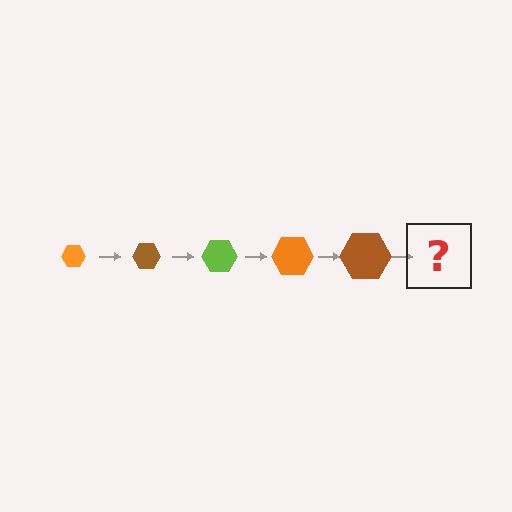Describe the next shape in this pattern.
It should be a lime hexagon, larger than the previous one.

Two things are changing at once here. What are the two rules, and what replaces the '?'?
The two rules are that the hexagon grows larger each step and the color cycles through orange, brown, and lime. The '?' should be a lime hexagon, larger than the previous one.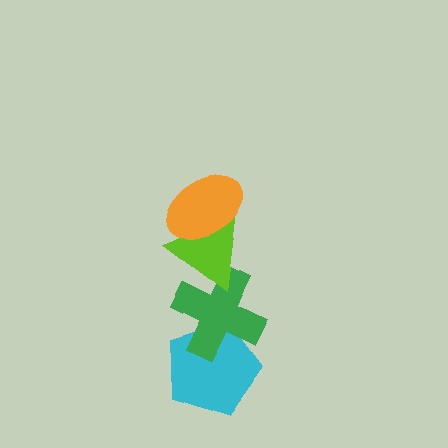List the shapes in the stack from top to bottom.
From top to bottom: the orange ellipse, the lime triangle, the green cross, the cyan pentagon.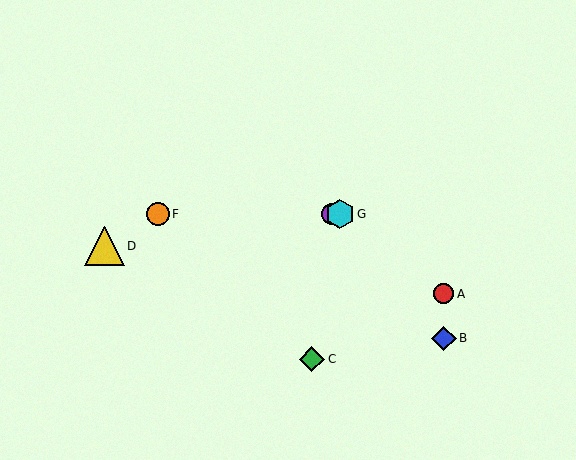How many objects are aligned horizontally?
3 objects (E, F, G) are aligned horizontally.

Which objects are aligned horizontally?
Objects E, F, G are aligned horizontally.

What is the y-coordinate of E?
Object E is at y≈214.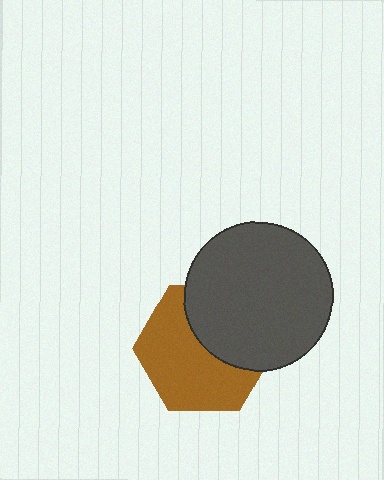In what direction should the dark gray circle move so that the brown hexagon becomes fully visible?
The dark gray circle should move toward the upper-right. That is the shortest direction to clear the overlap and leave the brown hexagon fully visible.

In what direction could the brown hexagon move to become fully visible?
The brown hexagon could move toward the lower-left. That would shift it out from behind the dark gray circle entirely.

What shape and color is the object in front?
The object in front is a dark gray circle.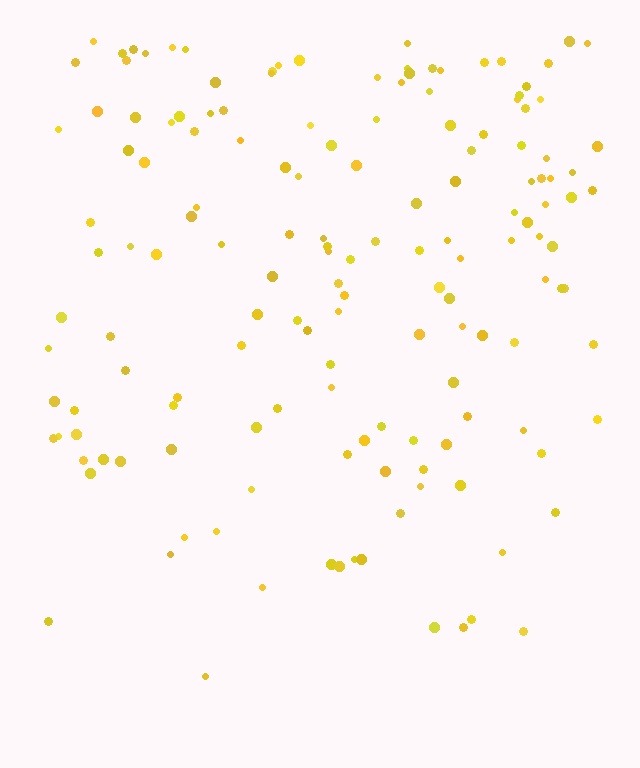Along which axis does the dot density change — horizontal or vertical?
Vertical.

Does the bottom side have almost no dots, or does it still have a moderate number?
Still a moderate number, just noticeably fewer than the top.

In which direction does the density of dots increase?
From bottom to top, with the top side densest.